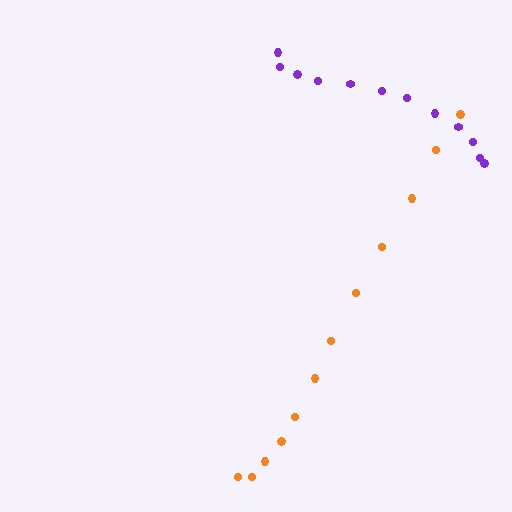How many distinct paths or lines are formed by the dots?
There are 2 distinct paths.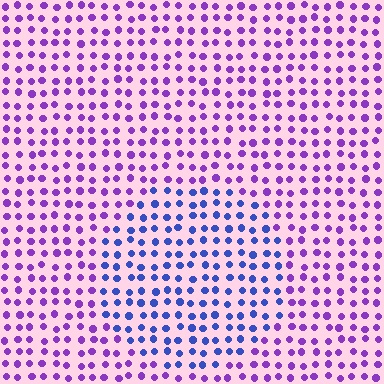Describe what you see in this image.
The image is filled with small purple elements in a uniform arrangement. A circle-shaped region is visible where the elements are tinted to a slightly different hue, forming a subtle color boundary.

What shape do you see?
I see a circle.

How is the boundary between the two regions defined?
The boundary is defined purely by a slight shift in hue (about 46 degrees). Spacing, size, and orientation are identical on both sides.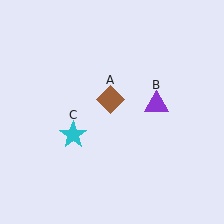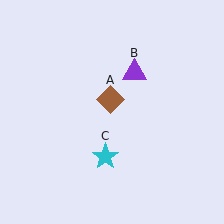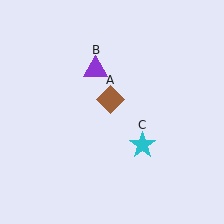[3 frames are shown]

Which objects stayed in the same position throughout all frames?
Brown diamond (object A) remained stationary.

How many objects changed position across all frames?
2 objects changed position: purple triangle (object B), cyan star (object C).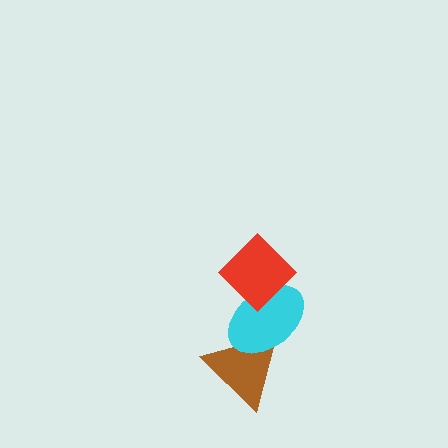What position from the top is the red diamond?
The red diamond is 1st from the top.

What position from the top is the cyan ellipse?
The cyan ellipse is 2nd from the top.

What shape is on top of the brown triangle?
The cyan ellipse is on top of the brown triangle.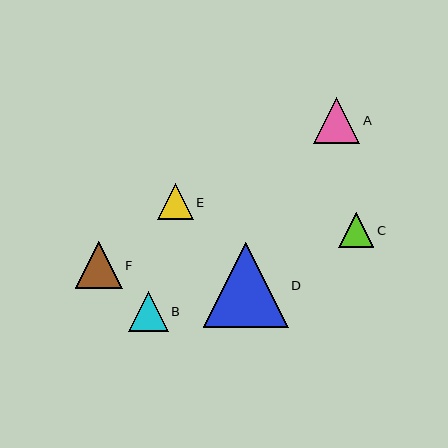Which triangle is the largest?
Triangle D is the largest with a size of approximately 85 pixels.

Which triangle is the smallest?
Triangle C is the smallest with a size of approximately 35 pixels.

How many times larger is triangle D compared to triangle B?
Triangle D is approximately 2.1 times the size of triangle B.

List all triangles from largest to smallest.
From largest to smallest: D, F, A, B, E, C.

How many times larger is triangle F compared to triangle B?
Triangle F is approximately 1.2 times the size of triangle B.